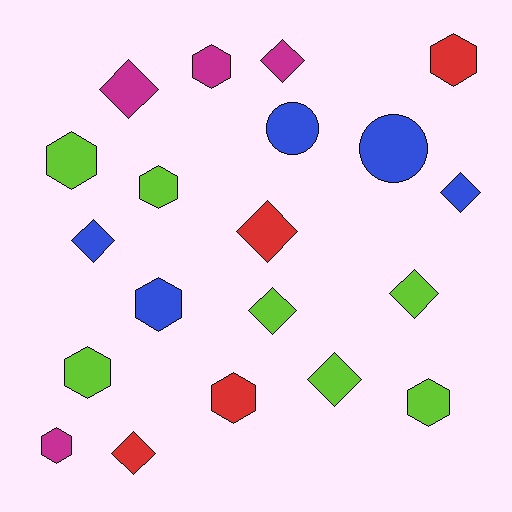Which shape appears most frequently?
Diamond, with 9 objects.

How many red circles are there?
There are no red circles.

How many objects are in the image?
There are 20 objects.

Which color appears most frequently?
Lime, with 7 objects.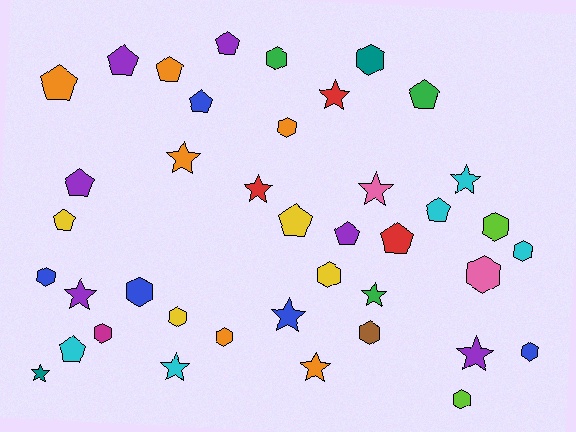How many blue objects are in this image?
There are 5 blue objects.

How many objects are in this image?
There are 40 objects.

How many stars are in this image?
There are 12 stars.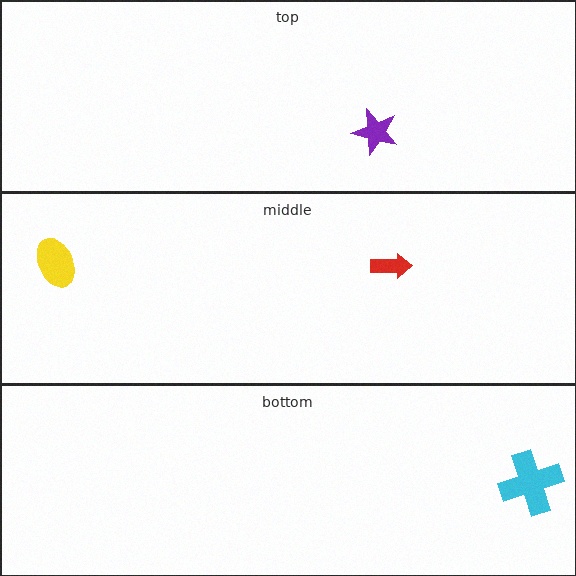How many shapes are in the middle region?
2.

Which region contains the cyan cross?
The bottom region.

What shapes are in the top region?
The purple star.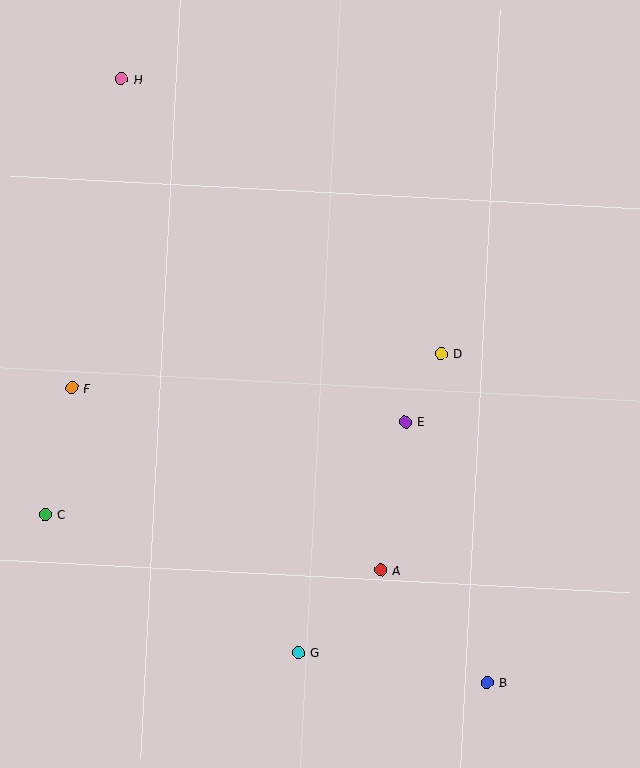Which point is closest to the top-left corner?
Point H is closest to the top-left corner.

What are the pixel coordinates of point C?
Point C is at (45, 514).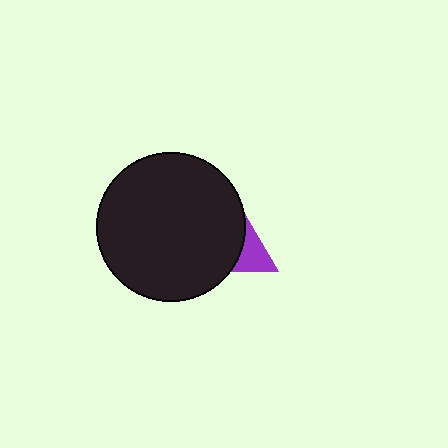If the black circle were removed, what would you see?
You would see the complete purple triangle.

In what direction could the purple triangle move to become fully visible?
The purple triangle could move right. That would shift it out from behind the black circle entirely.